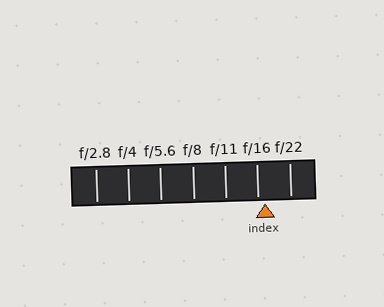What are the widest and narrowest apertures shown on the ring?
The widest aperture shown is f/2.8 and the narrowest is f/22.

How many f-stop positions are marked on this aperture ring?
There are 7 f-stop positions marked.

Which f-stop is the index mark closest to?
The index mark is closest to f/16.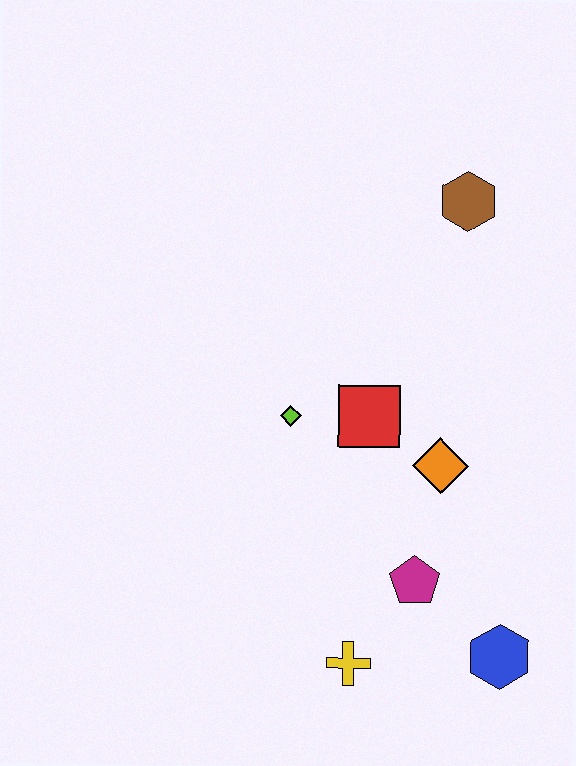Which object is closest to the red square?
The lime diamond is closest to the red square.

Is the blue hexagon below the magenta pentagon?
Yes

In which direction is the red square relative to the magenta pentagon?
The red square is above the magenta pentagon.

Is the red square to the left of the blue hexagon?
Yes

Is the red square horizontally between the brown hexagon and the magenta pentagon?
No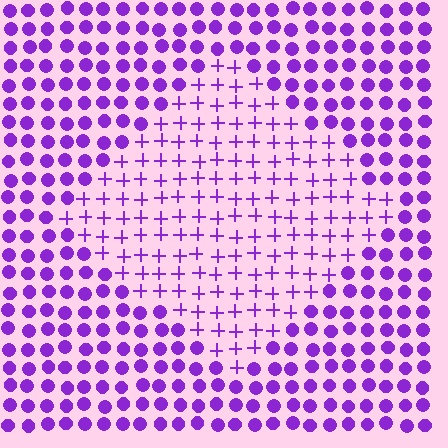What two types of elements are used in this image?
The image uses plus signs inside the diamond region and circles outside it.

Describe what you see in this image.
The image is filled with small purple elements arranged in a uniform grid. A diamond-shaped region contains plus signs, while the surrounding area contains circles. The boundary is defined purely by the change in element shape.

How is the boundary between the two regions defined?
The boundary is defined by a change in element shape: plus signs inside vs. circles outside. All elements share the same color and spacing.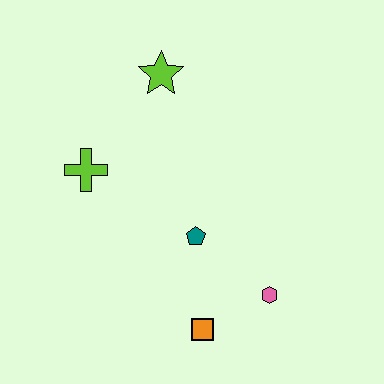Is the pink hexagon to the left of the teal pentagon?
No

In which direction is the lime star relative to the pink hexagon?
The lime star is above the pink hexagon.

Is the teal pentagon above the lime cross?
No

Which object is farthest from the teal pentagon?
The lime star is farthest from the teal pentagon.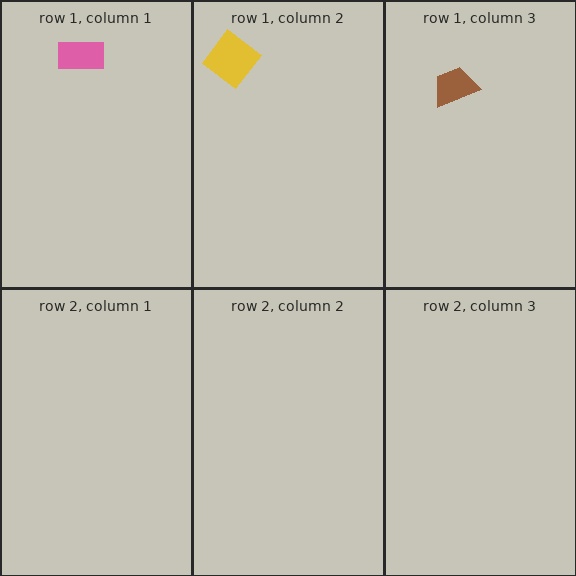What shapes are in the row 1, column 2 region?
The yellow diamond.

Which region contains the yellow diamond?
The row 1, column 2 region.